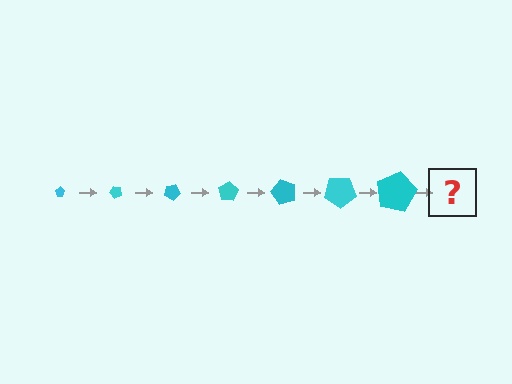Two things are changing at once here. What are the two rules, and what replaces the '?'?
The two rules are that the pentagon grows larger each step and it rotates 50 degrees each step. The '?' should be a pentagon, larger than the previous one and rotated 350 degrees from the start.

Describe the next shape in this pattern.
It should be a pentagon, larger than the previous one and rotated 350 degrees from the start.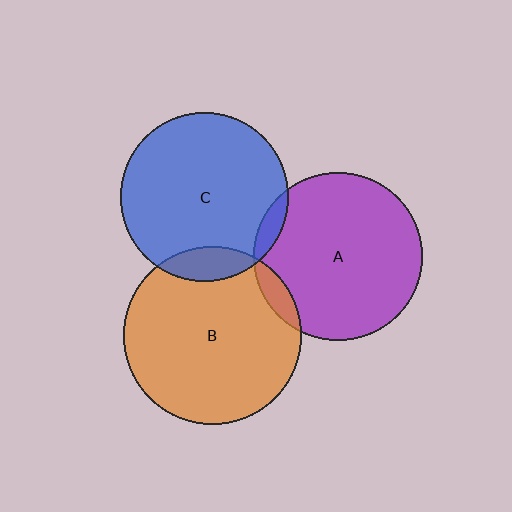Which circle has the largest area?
Circle B (orange).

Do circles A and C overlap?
Yes.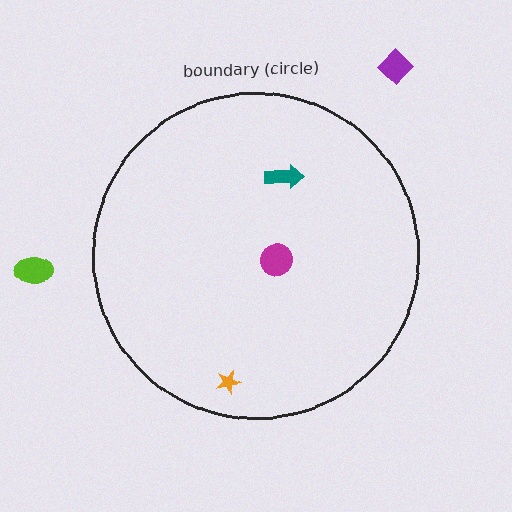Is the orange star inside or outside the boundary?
Inside.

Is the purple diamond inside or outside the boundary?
Outside.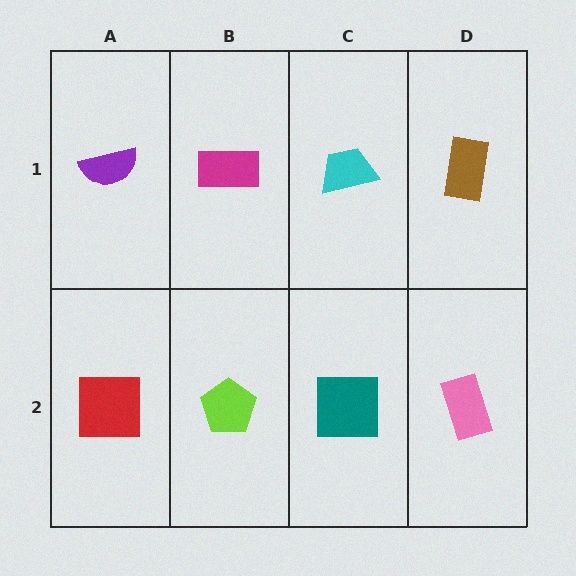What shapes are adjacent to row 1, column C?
A teal square (row 2, column C), a magenta rectangle (row 1, column B), a brown rectangle (row 1, column D).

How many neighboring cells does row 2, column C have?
3.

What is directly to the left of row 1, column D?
A cyan trapezoid.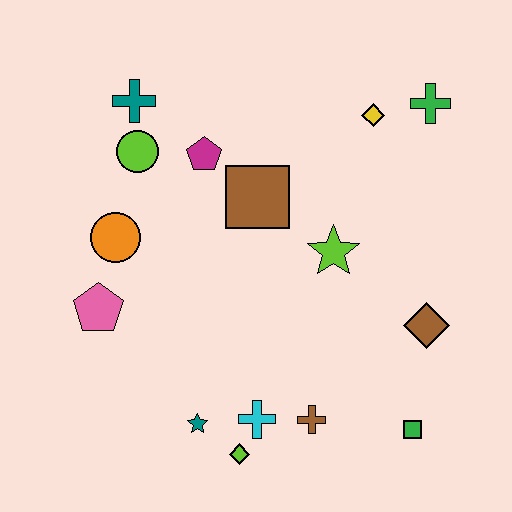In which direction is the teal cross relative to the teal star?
The teal cross is above the teal star.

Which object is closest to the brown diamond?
The green square is closest to the brown diamond.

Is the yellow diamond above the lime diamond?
Yes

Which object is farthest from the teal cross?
The green square is farthest from the teal cross.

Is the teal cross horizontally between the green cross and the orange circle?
Yes